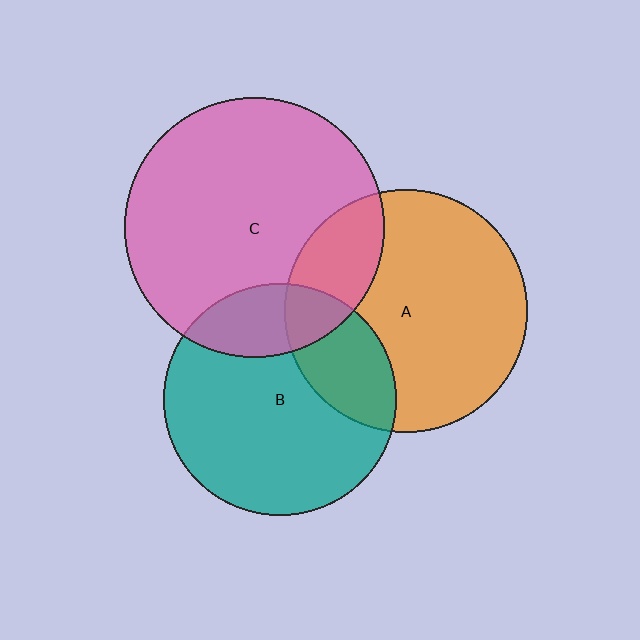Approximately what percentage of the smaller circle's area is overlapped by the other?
Approximately 20%.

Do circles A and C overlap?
Yes.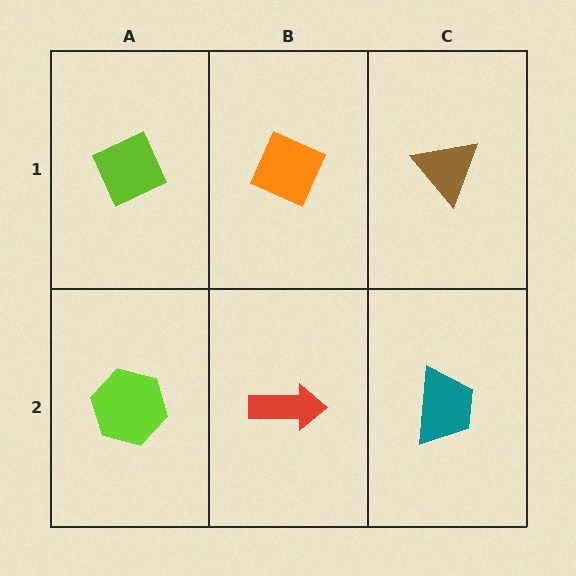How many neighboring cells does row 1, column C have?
2.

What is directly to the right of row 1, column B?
A brown triangle.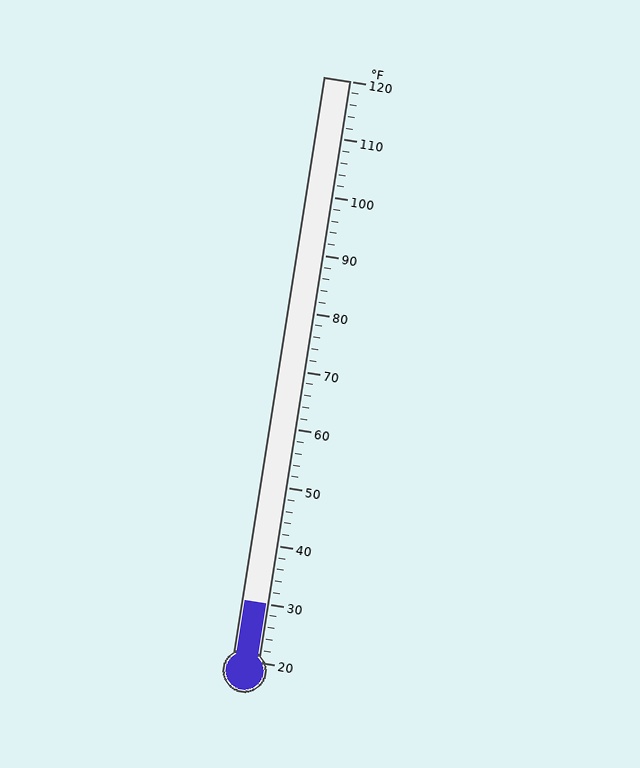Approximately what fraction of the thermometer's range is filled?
The thermometer is filled to approximately 10% of its range.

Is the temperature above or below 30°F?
The temperature is at 30°F.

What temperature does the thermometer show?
The thermometer shows approximately 30°F.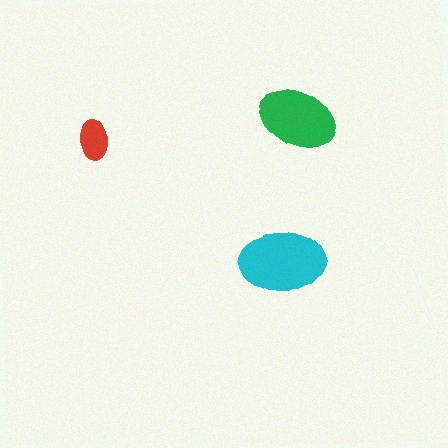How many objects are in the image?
There are 3 objects in the image.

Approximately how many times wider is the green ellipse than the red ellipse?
About 2 times wider.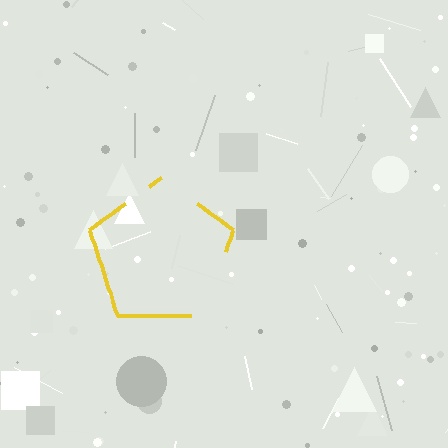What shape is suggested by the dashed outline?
The dashed outline suggests a pentagon.